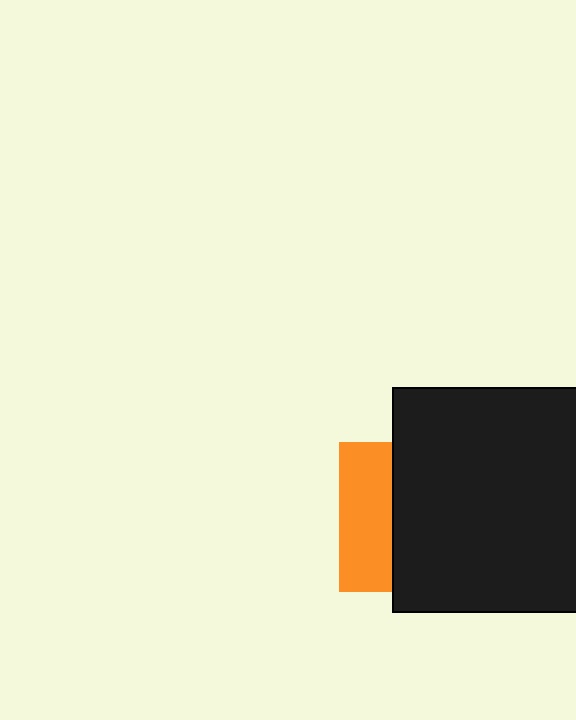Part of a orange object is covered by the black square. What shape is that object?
It is a square.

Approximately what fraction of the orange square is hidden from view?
Roughly 65% of the orange square is hidden behind the black square.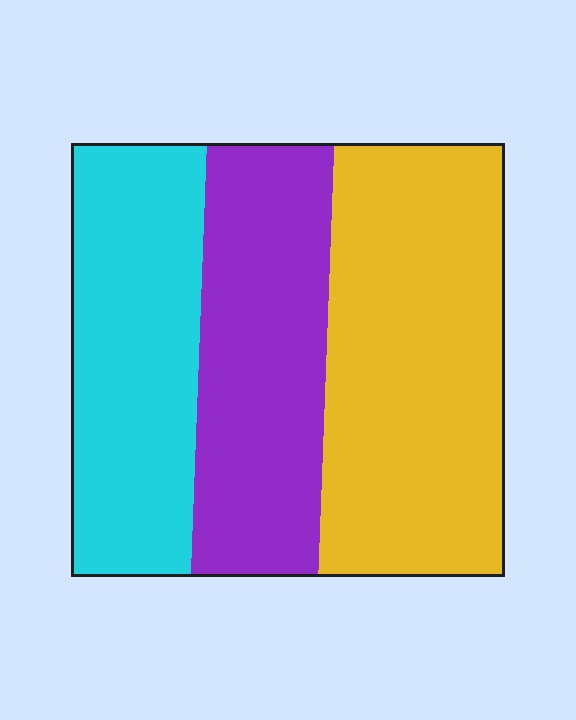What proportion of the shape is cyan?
Cyan takes up between a sixth and a third of the shape.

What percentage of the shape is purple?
Purple covers about 30% of the shape.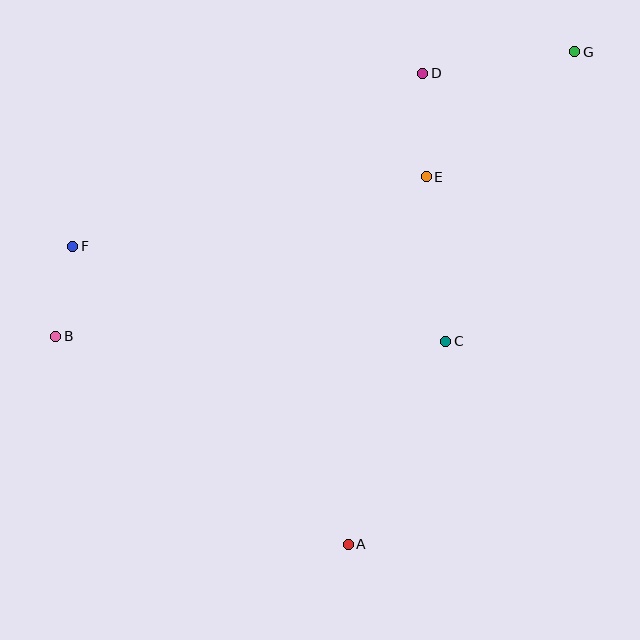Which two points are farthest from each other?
Points B and G are farthest from each other.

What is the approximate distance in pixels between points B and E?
The distance between B and E is approximately 404 pixels.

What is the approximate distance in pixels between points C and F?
The distance between C and F is approximately 385 pixels.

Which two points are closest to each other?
Points B and F are closest to each other.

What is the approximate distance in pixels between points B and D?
The distance between B and D is approximately 452 pixels.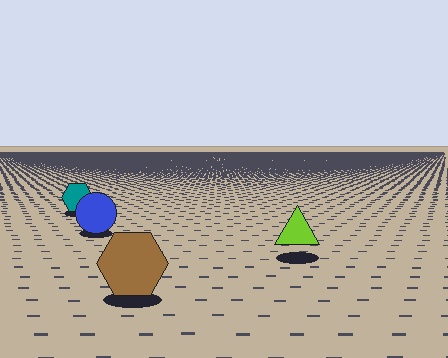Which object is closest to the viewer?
The brown hexagon is closest. The texture marks near it are larger and more spread out.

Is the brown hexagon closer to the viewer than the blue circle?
Yes. The brown hexagon is closer — you can tell from the texture gradient: the ground texture is coarser near it.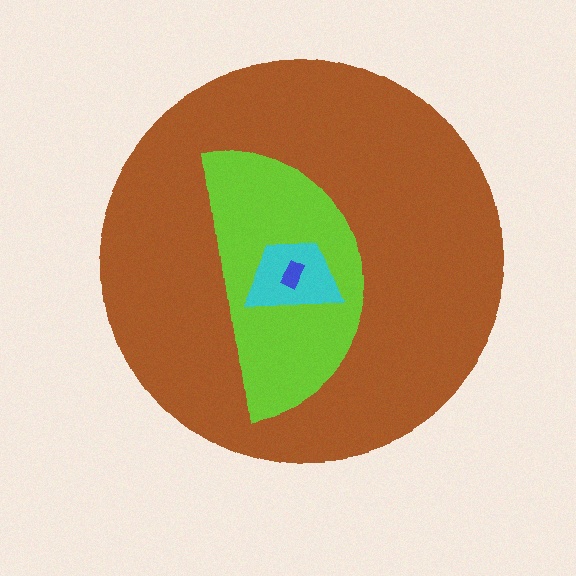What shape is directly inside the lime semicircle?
The cyan trapezoid.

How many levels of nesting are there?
4.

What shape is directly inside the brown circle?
The lime semicircle.